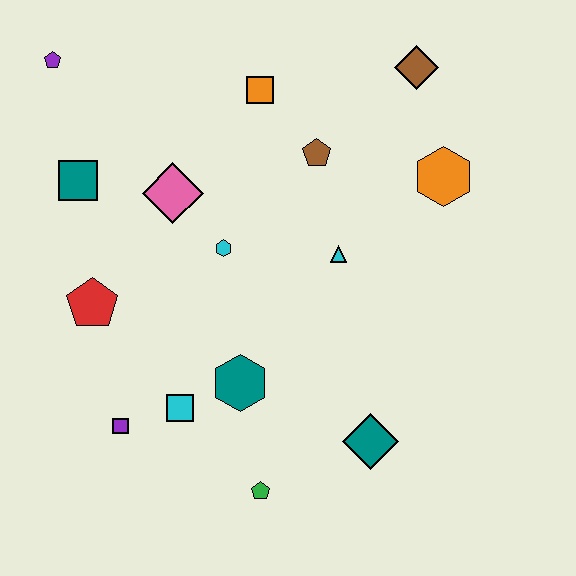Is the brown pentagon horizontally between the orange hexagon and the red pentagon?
Yes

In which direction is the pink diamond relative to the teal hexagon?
The pink diamond is above the teal hexagon.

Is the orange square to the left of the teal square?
No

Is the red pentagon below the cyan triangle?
Yes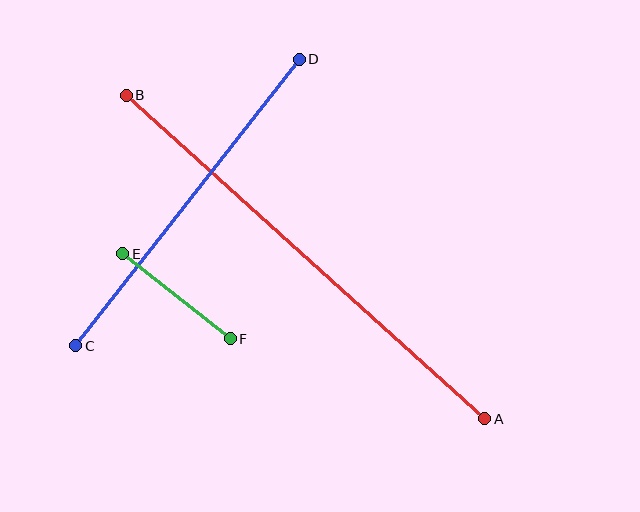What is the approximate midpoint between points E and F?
The midpoint is at approximately (177, 296) pixels.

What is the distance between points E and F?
The distance is approximately 137 pixels.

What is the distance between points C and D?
The distance is approximately 363 pixels.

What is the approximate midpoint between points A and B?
The midpoint is at approximately (305, 257) pixels.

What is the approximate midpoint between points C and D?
The midpoint is at approximately (188, 203) pixels.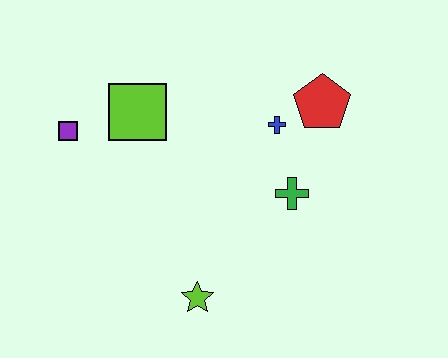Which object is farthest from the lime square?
The lime star is farthest from the lime square.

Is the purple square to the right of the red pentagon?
No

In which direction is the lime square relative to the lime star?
The lime square is above the lime star.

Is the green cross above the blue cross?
No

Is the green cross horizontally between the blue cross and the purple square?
No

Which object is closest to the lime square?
The purple square is closest to the lime square.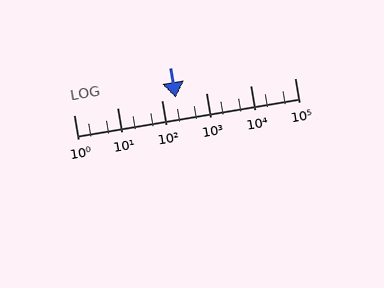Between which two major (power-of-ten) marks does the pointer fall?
The pointer is between 100 and 1000.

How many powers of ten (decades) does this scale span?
The scale spans 5 decades, from 1 to 100000.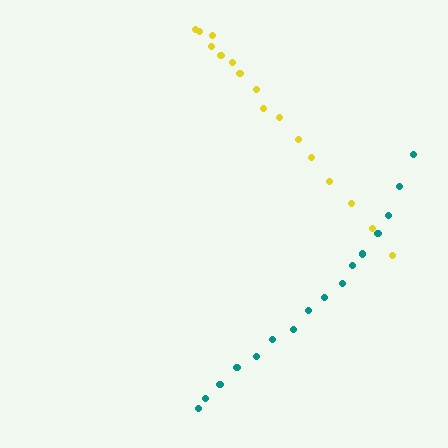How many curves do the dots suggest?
There are 2 distinct paths.